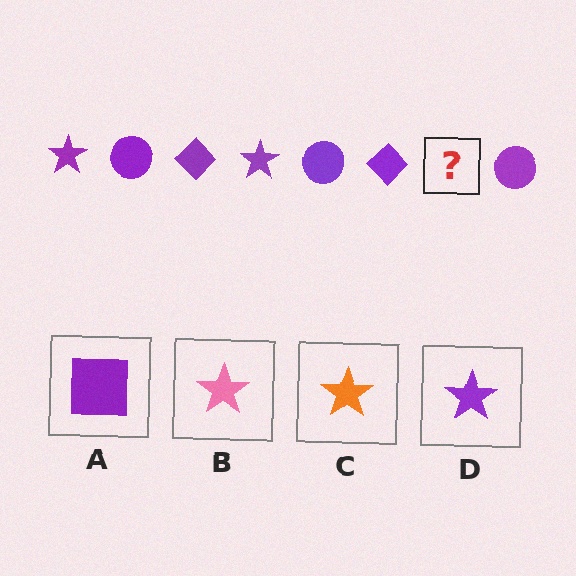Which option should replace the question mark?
Option D.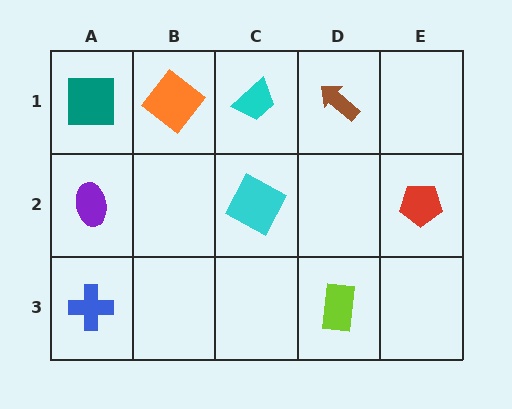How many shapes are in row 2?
3 shapes.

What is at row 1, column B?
An orange diamond.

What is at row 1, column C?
A cyan trapezoid.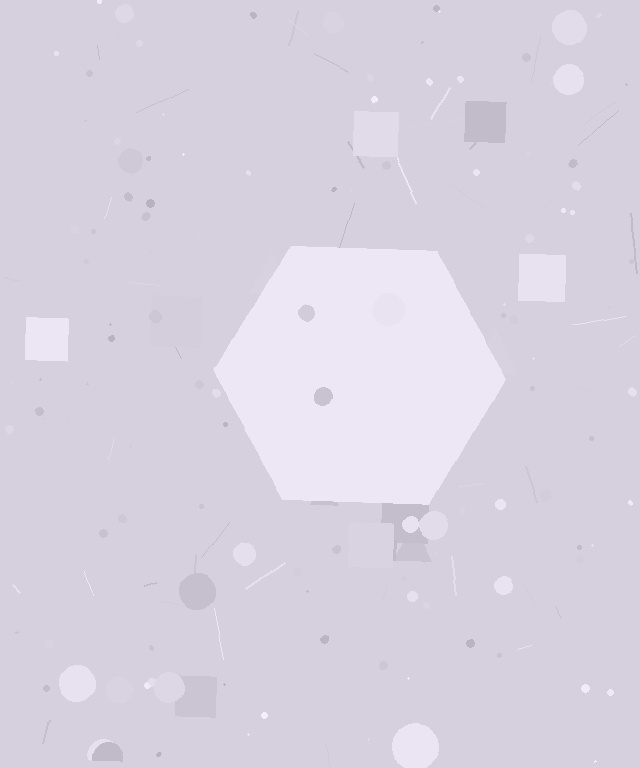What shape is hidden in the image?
A hexagon is hidden in the image.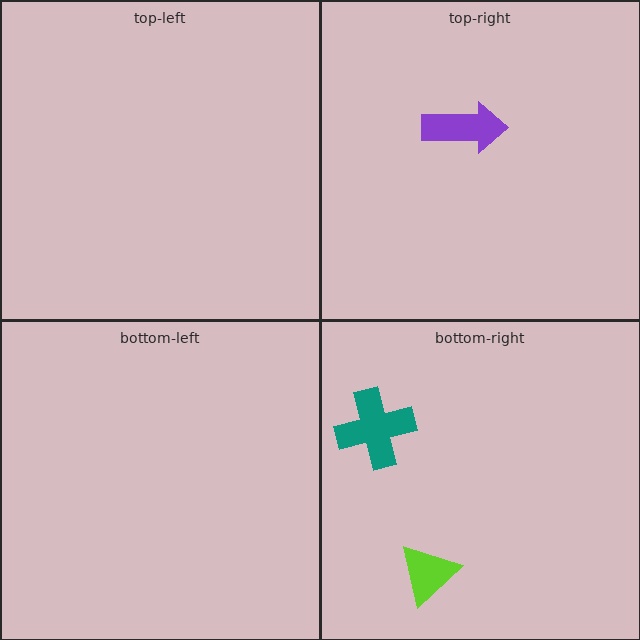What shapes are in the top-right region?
The purple arrow.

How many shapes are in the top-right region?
1.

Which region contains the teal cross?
The bottom-right region.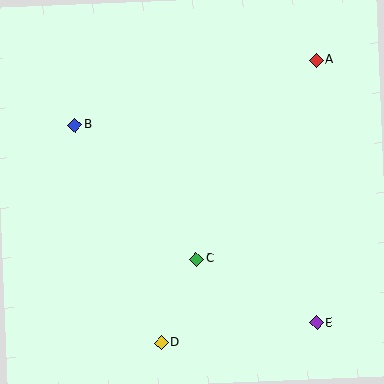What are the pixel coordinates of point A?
Point A is at (316, 60).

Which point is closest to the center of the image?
Point C at (196, 259) is closest to the center.